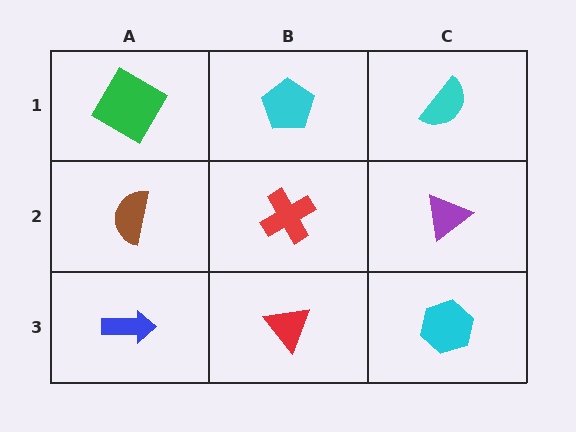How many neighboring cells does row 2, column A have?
3.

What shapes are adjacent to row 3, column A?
A brown semicircle (row 2, column A), a red triangle (row 3, column B).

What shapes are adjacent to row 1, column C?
A purple triangle (row 2, column C), a cyan pentagon (row 1, column B).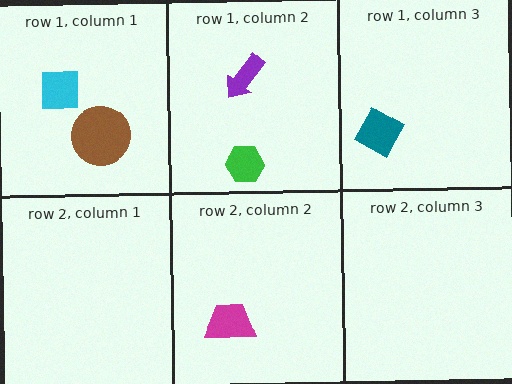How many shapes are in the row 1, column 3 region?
1.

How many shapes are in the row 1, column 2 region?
2.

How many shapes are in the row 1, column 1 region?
2.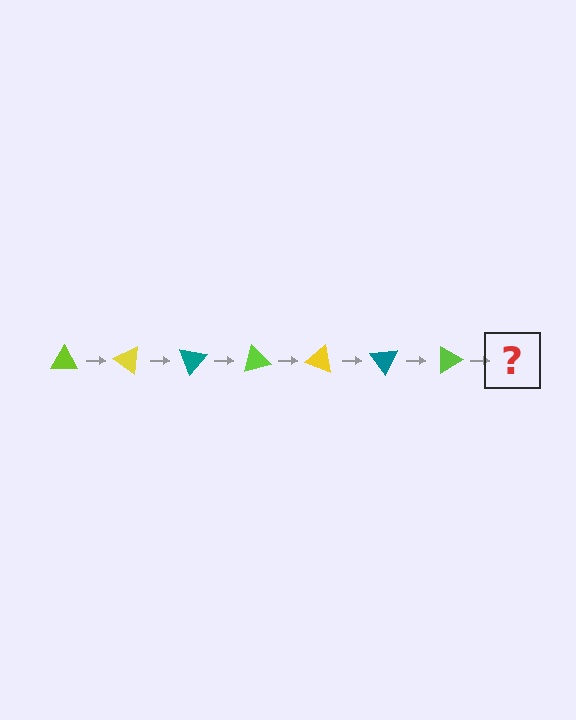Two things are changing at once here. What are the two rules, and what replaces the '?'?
The two rules are that it rotates 35 degrees each step and the color cycles through lime, yellow, and teal. The '?' should be a yellow triangle, rotated 245 degrees from the start.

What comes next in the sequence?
The next element should be a yellow triangle, rotated 245 degrees from the start.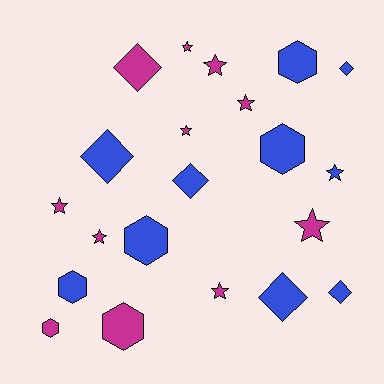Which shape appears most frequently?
Star, with 9 objects.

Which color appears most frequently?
Magenta, with 11 objects.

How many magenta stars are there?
There are 8 magenta stars.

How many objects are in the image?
There are 21 objects.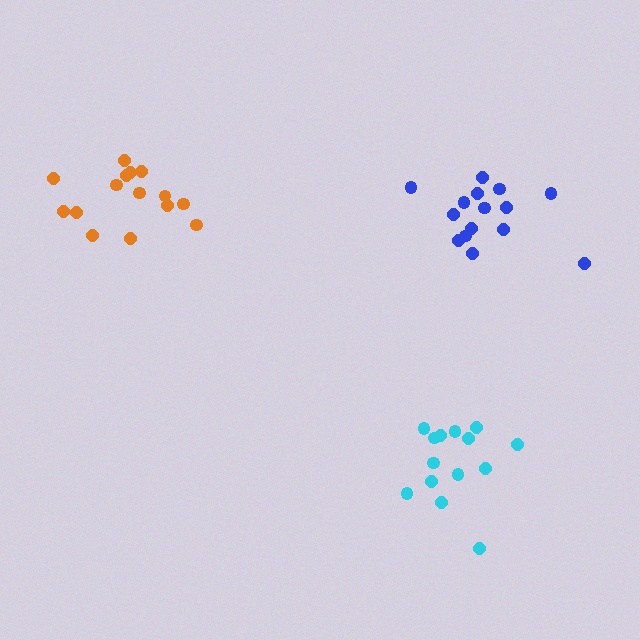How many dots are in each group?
Group 1: 15 dots, Group 2: 14 dots, Group 3: 15 dots (44 total).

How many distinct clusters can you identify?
There are 3 distinct clusters.